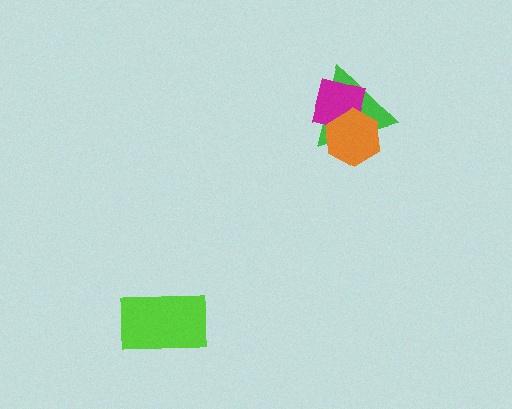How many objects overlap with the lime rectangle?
0 objects overlap with the lime rectangle.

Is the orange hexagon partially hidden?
No, no other shape covers it.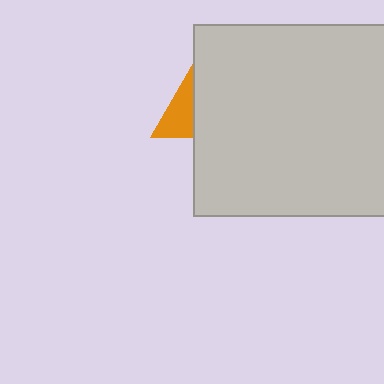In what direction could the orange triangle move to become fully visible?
The orange triangle could move left. That would shift it out from behind the light gray square entirely.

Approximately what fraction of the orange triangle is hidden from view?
Roughly 60% of the orange triangle is hidden behind the light gray square.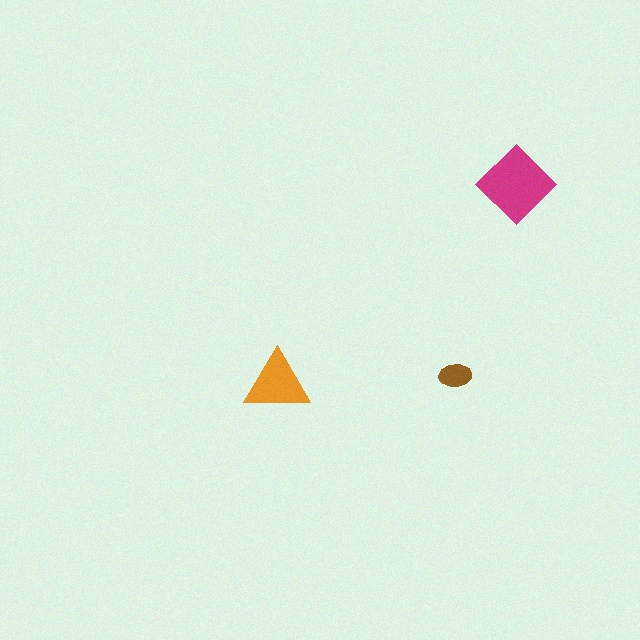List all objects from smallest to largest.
The brown ellipse, the orange triangle, the magenta diamond.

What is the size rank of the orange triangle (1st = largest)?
2nd.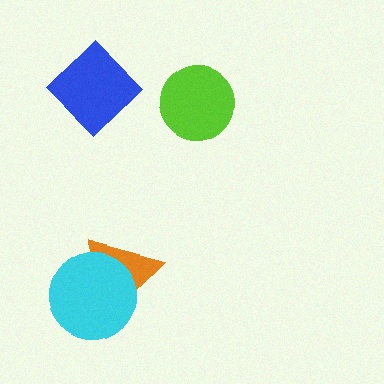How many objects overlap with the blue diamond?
0 objects overlap with the blue diamond.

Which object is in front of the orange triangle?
The cyan circle is in front of the orange triangle.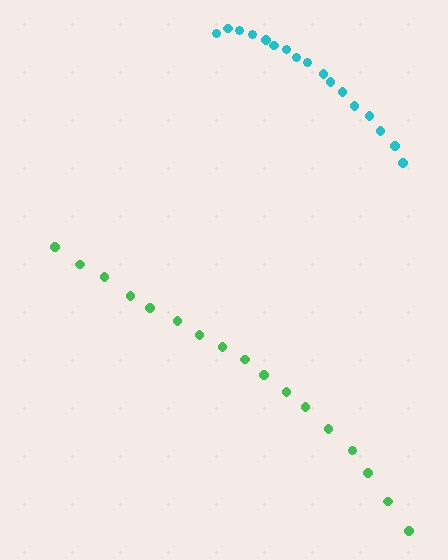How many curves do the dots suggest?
There are 2 distinct paths.